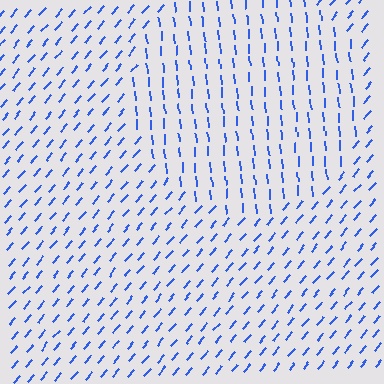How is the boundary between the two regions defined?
The boundary is defined purely by a change in line orientation (approximately 45 degrees difference). All lines are the same color and thickness.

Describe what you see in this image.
The image is filled with small blue line segments. A circle region in the image has lines oriented differently from the surrounding lines, creating a visible texture boundary.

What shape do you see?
I see a circle.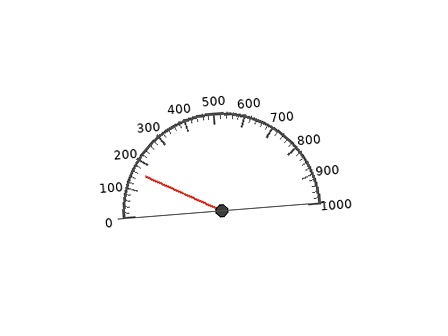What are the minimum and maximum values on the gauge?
The gauge ranges from 0 to 1000.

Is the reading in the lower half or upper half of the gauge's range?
The reading is in the lower half of the range (0 to 1000).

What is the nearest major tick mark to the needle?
The nearest major tick mark is 200.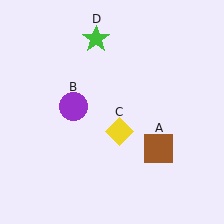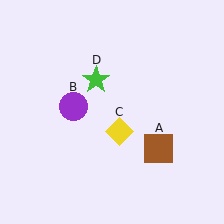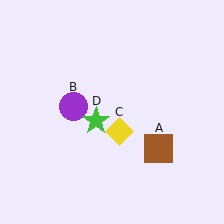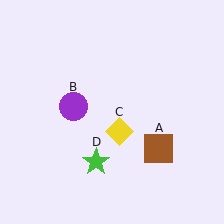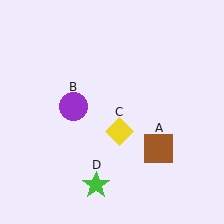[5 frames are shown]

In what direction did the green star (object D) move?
The green star (object D) moved down.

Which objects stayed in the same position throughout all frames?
Brown square (object A) and purple circle (object B) and yellow diamond (object C) remained stationary.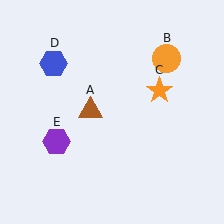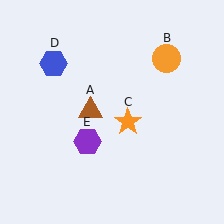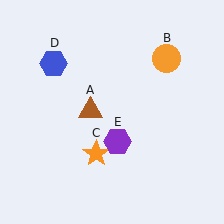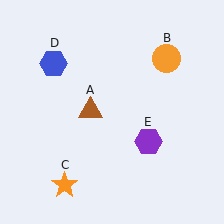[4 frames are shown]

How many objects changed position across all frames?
2 objects changed position: orange star (object C), purple hexagon (object E).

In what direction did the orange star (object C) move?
The orange star (object C) moved down and to the left.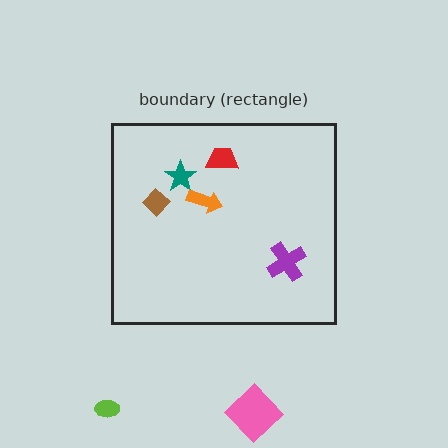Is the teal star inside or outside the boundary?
Inside.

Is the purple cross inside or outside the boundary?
Inside.